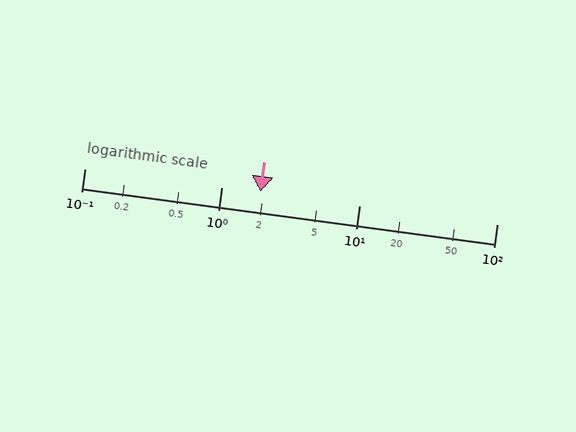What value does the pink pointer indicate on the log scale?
The pointer indicates approximately 1.9.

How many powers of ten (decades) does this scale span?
The scale spans 3 decades, from 0.1 to 100.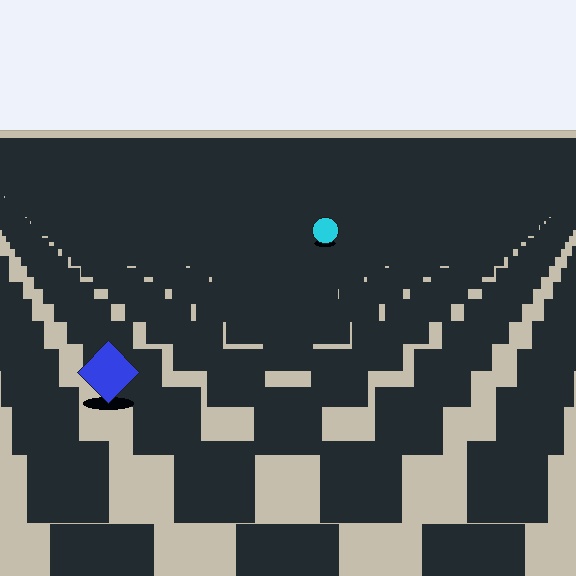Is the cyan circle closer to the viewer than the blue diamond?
No. The blue diamond is closer — you can tell from the texture gradient: the ground texture is coarser near it.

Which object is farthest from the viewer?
The cyan circle is farthest from the viewer. It appears smaller and the ground texture around it is denser.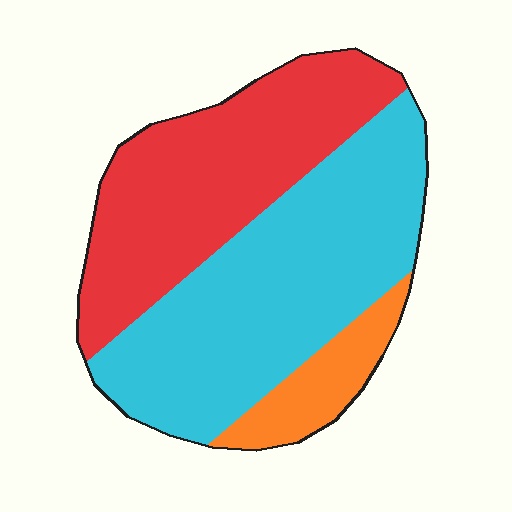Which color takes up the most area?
Cyan, at roughly 50%.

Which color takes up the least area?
Orange, at roughly 10%.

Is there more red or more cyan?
Cyan.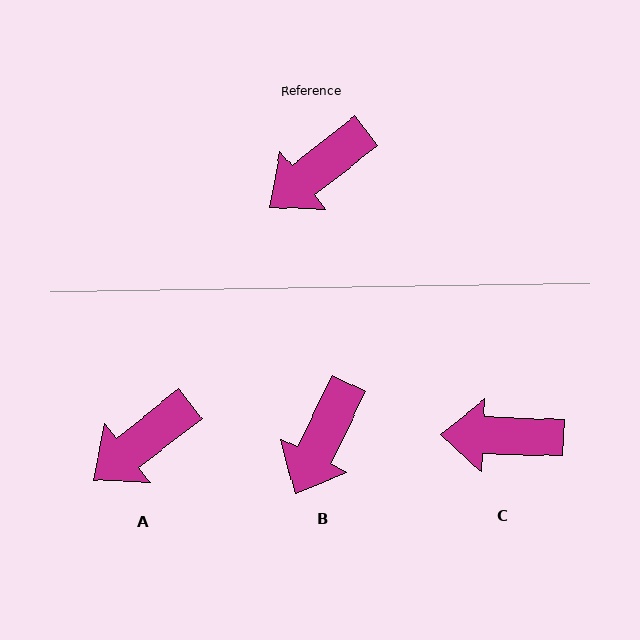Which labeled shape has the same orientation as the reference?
A.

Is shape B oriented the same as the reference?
No, it is off by about 25 degrees.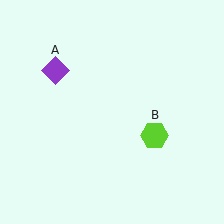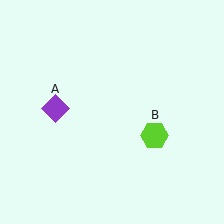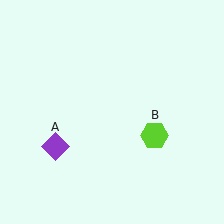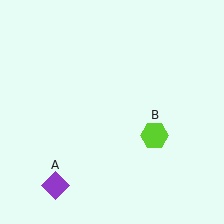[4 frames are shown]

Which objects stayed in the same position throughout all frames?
Lime hexagon (object B) remained stationary.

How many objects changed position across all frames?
1 object changed position: purple diamond (object A).